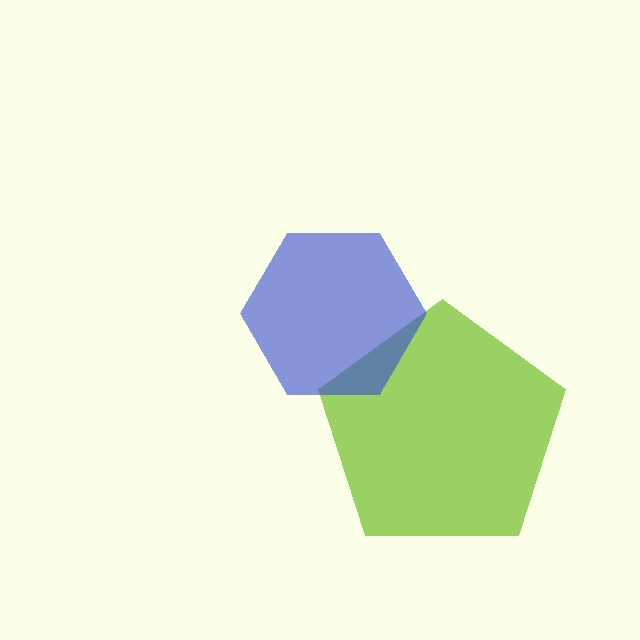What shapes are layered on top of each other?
The layered shapes are: a lime pentagon, a blue hexagon.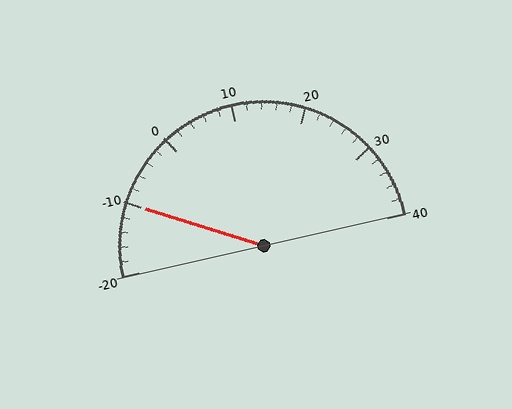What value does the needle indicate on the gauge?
The needle indicates approximately -10.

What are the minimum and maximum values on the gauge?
The gauge ranges from -20 to 40.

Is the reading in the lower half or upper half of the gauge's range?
The reading is in the lower half of the range (-20 to 40).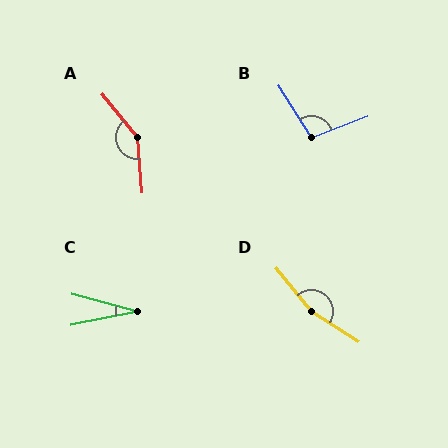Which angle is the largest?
D, at approximately 163 degrees.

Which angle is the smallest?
C, at approximately 26 degrees.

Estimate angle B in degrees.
Approximately 102 degrees.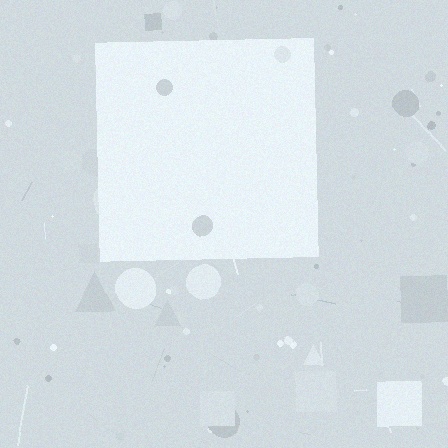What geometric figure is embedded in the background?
A square is embedded in the background.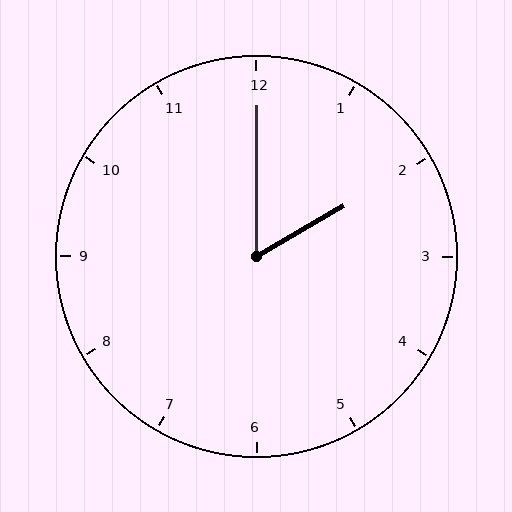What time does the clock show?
2:00.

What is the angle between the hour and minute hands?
Approximately 60 degrees.